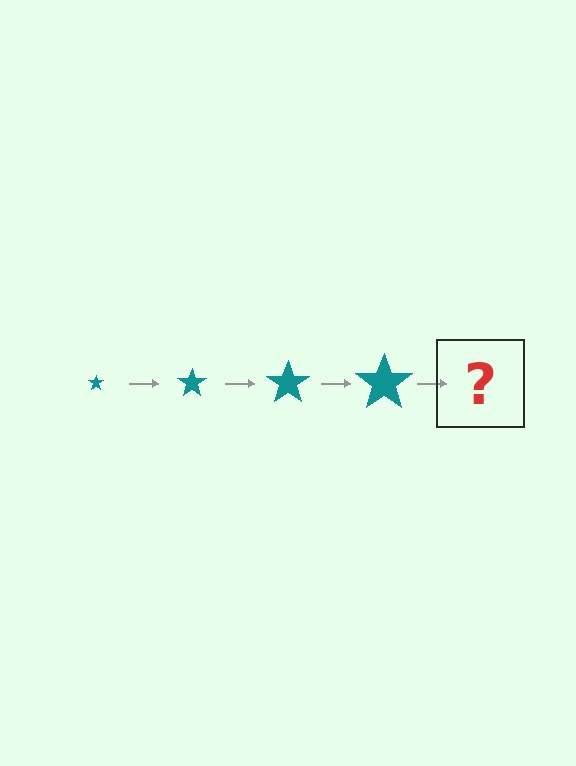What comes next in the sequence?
The next element should be a teal star, larger than the previous one.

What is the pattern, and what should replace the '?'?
The pattern is that the star gets progressively larger each step. The '?' should be a teal star, larger than the previous one.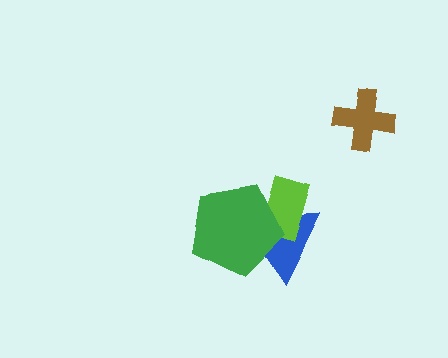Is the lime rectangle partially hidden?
Yes, it is partially covered by another shape.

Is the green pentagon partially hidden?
No, no other shape covers it.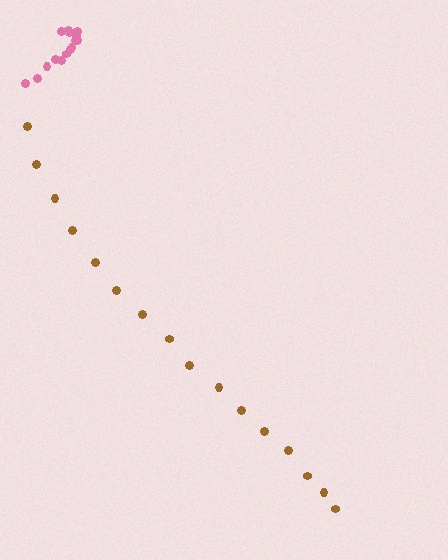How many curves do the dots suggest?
There are 2 distinct paths.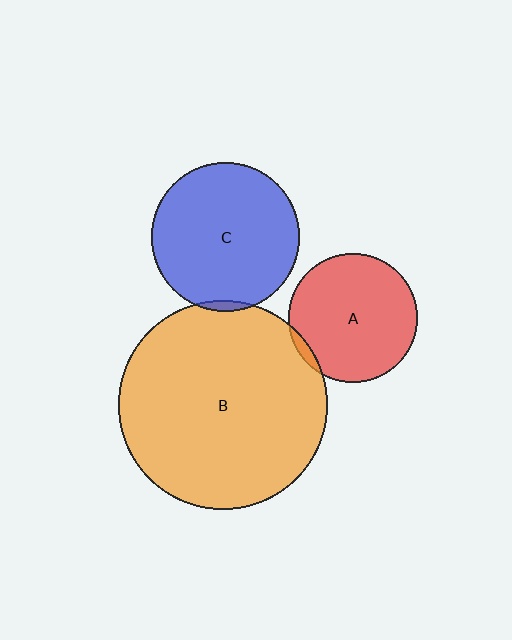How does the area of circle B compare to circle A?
Approximately 2.6 times.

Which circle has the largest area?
Circle B (orange).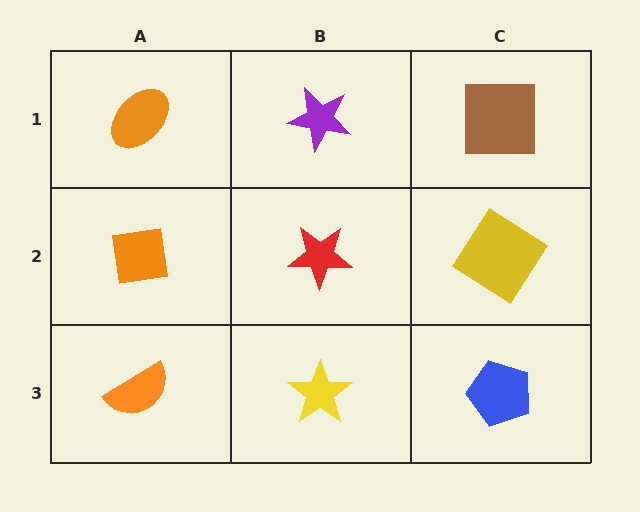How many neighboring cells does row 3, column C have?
2.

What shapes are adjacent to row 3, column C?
A yellow diamond (row 2, column C), a yellow star (row 3, column B).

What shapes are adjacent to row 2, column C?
A brown square (row 1, column C), a blue pentagon (row 3, column C), a red star (row 2, column B).